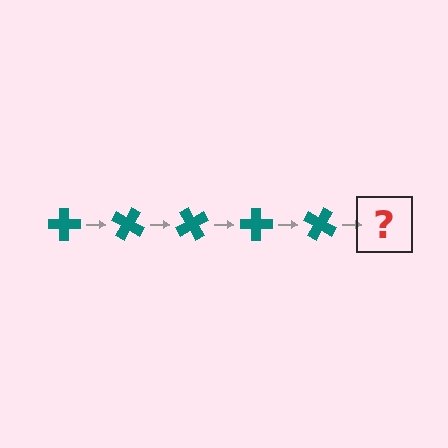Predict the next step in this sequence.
The next step is a teal cross rotated 150 degrees.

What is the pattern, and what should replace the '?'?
The pattern is that the cross rotates 30 degrees each step. The '?' should be a teal cross rotated 150 degrees.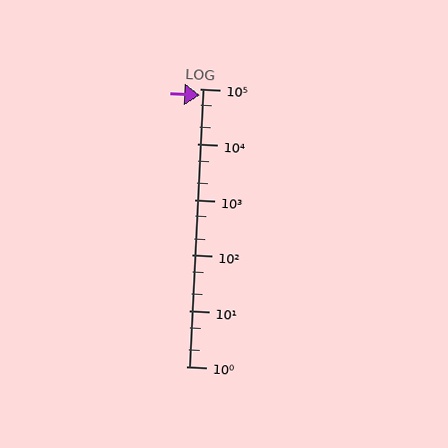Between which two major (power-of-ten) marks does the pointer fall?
The pointer is between 10000 and 100000.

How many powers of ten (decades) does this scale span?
The scale spans 5 decades, from 1 to 100000.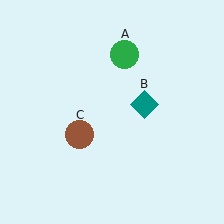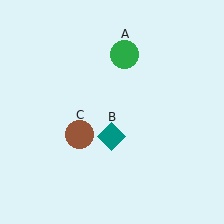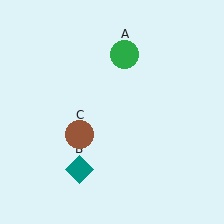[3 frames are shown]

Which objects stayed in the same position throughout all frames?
Green circle (object A) and brown circle (object C) remained stationary.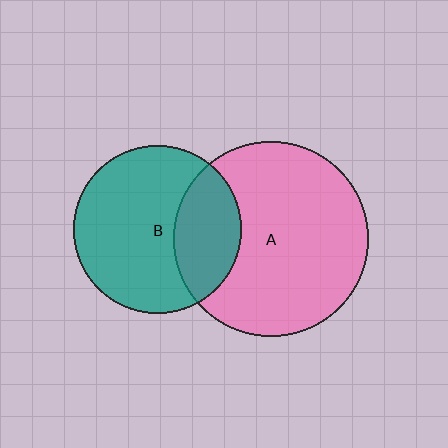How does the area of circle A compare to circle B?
Approximately 1.4 times.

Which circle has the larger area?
Circle A (pink).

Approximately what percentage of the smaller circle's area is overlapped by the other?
Approximately 30%.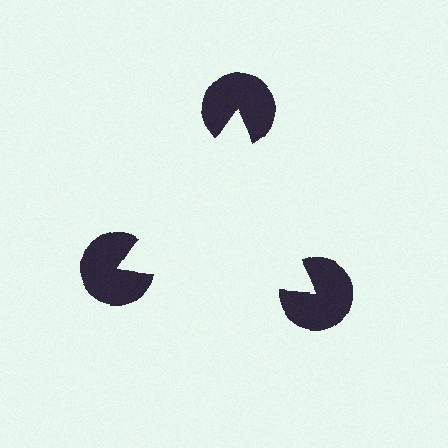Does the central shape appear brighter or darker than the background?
It typically appears slightly brighter than the background, even though no actual brightness change is drawn.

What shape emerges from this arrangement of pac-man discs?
An illusory triangle — its edges are inferred from the aligned wedge cuts in the pac-man discs, not physically drawn.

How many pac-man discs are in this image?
There are 3 — one at each vertex of the illusory triangle.